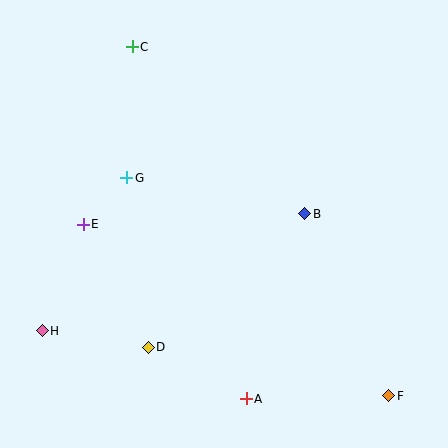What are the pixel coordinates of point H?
Point H is at (42, 331).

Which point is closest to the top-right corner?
Point B is closest to the top-right corner.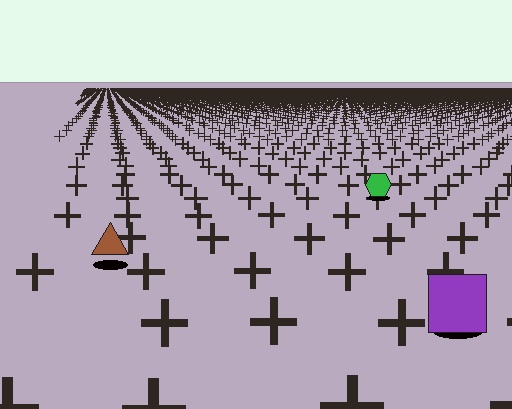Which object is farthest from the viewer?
The green hexagon is farthest from the viewer. It appears smaller and the ground texture around it is denser.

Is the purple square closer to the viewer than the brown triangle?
Yes. The purple square is closer — you can tell from the texture gradient: the ground texture is coarser near it.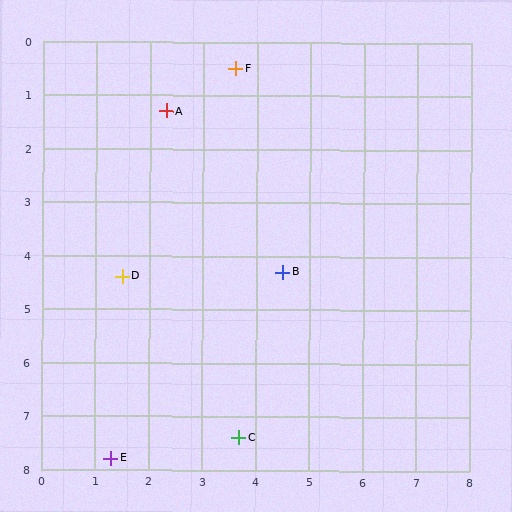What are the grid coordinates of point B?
Point B is at approximately (4.5, 4.3).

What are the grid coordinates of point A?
Point A is at approximately (2.3, 1.3).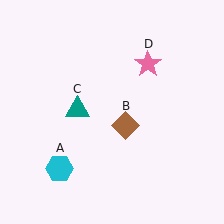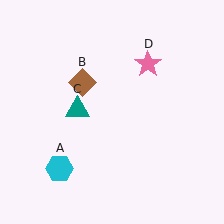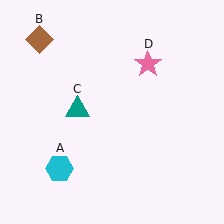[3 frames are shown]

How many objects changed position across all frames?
1 object changed position: brown diamond (object B).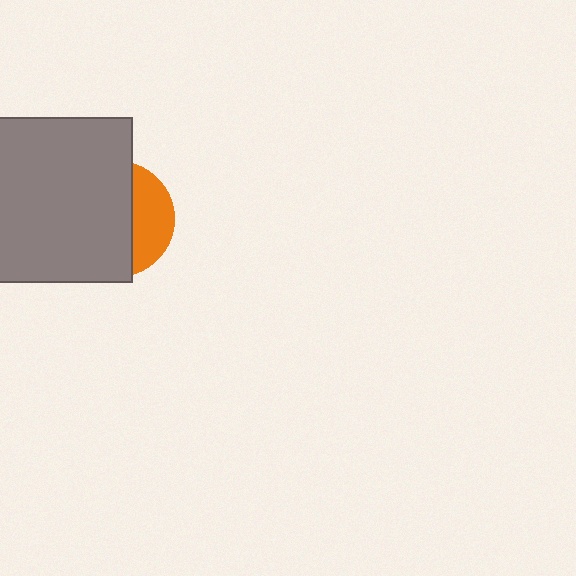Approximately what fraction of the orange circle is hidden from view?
Roughly 68% of the orange circle is hidden behind the gray square.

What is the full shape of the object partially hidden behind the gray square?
The partially hidden object is an orange circle.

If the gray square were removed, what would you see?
You would see the complete orange circle.